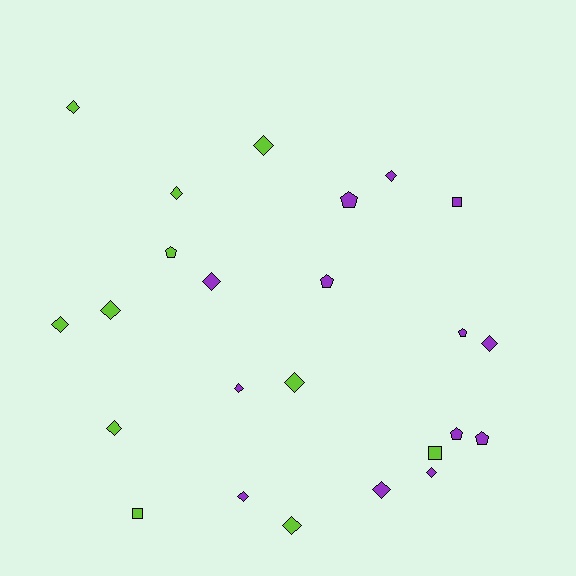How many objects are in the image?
There are 24 objects.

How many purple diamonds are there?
There are 7 purple diamonds.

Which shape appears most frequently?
Diamond, with 15 objects.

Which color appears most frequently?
Purple, with 13 objects.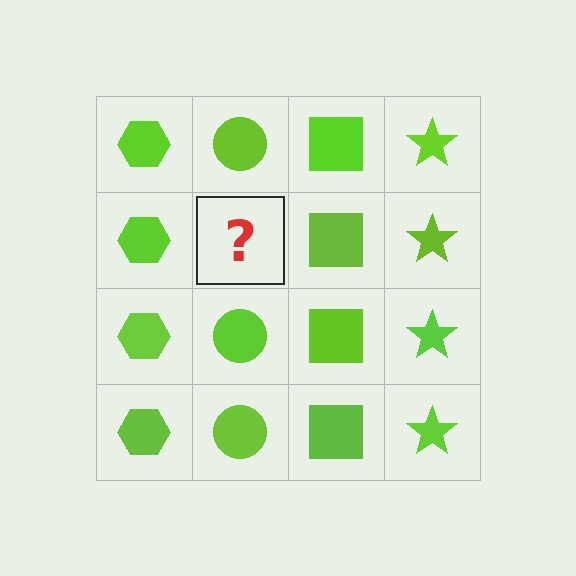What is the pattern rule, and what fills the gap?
The rule is that each column has a consistent shape. The gap should be filled with a lime circle.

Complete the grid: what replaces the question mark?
The question mark should be replaced with a lime circle.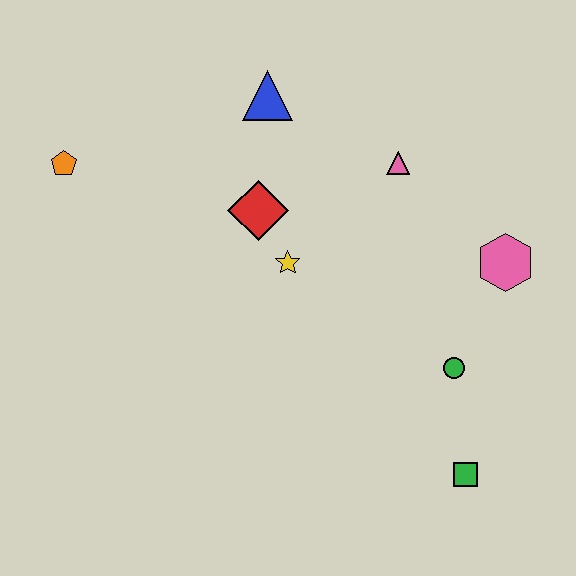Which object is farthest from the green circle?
The orange pentagon is farthest from the green circle.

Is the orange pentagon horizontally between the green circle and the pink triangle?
No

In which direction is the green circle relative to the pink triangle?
The green circle is below the pink triangle.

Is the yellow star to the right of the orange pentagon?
Yes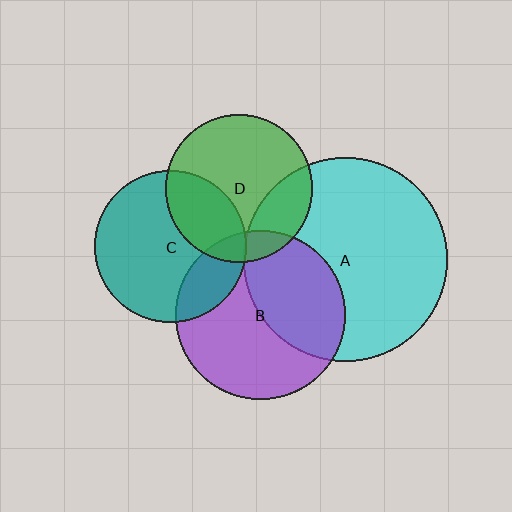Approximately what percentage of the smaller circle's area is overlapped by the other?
Approximately 25%.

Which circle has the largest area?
Circle A (cyan).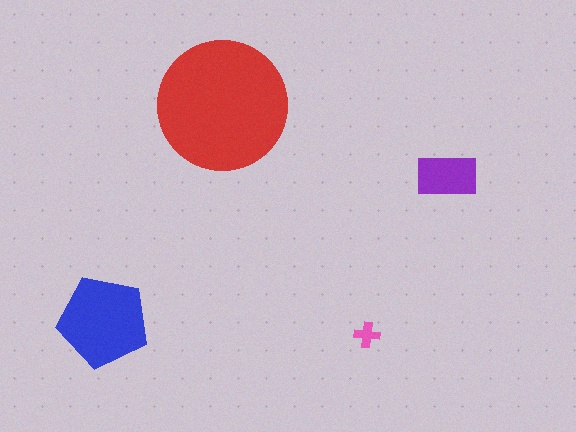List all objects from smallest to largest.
The pink cross, the purple rectangle, the blue pentagon, the red circle.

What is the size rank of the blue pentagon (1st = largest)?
2nd.